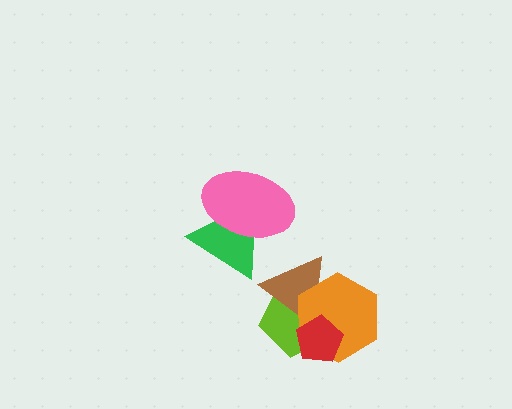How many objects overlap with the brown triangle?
3 objects overlap with the brown triangle.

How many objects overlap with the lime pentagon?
3 objects overlap with the lime pentagon.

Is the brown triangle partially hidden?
Yes, it is partially covered by another shape.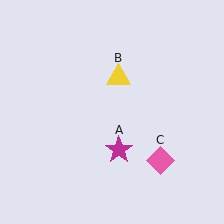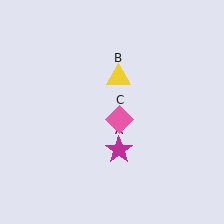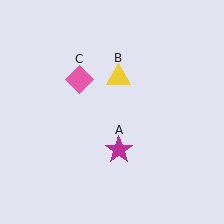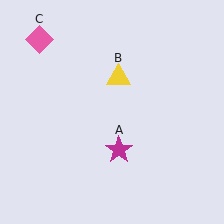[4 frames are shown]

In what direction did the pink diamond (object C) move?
The pink diamond (object C) moved up and to the left.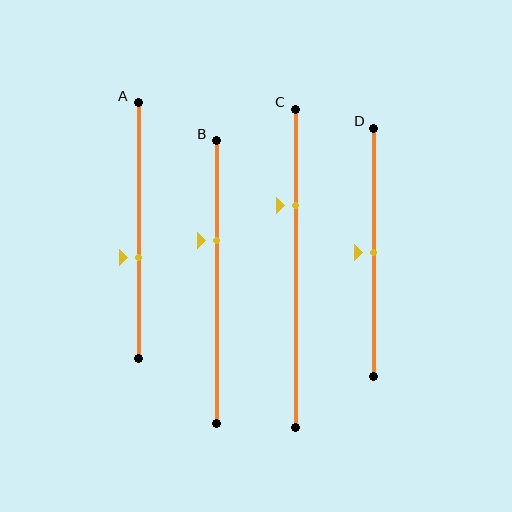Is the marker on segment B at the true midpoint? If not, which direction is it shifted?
No, the marker on segment B is shifted upward by about 15% of the segment length.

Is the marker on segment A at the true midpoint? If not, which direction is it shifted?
No, the marker on segment A is shifted downward by about 10% of the segment length.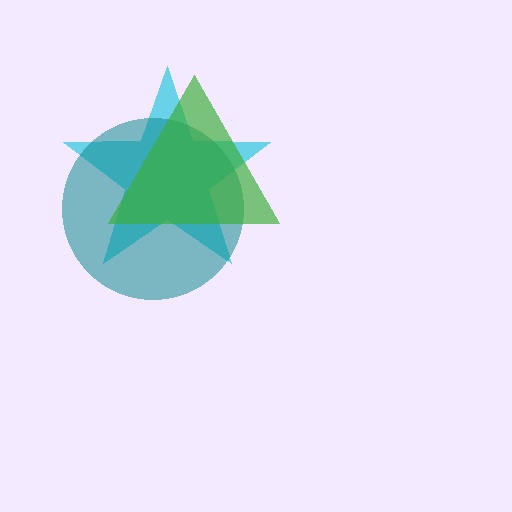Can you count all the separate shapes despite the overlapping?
Yes, there are 3 separate shapes.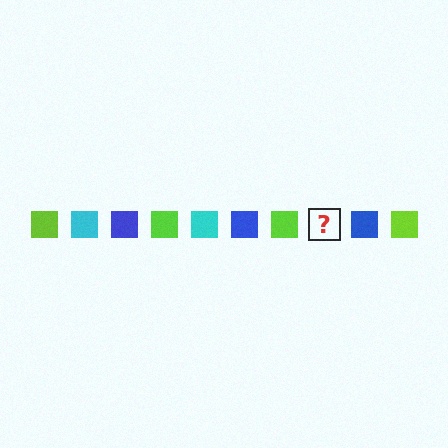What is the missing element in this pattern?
The missing element is a cyan square.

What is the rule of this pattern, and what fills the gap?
The rule is that the pattern cycles through lime, cyan, blue squares. The gap should be filled with a cyan square.